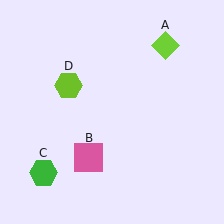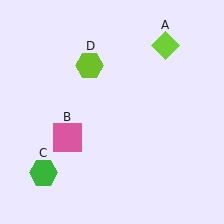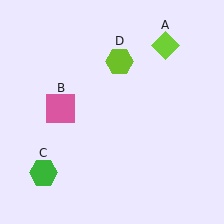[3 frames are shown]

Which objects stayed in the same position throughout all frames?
Lime diamond (object A) and green hexagon (object C) remained stationary.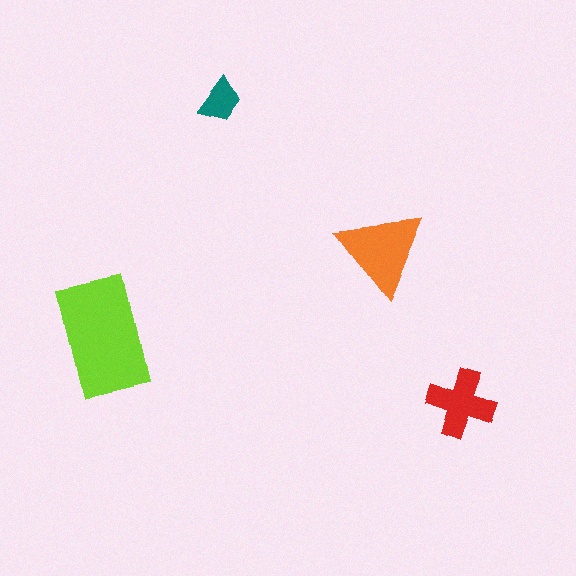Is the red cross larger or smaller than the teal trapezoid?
Larger.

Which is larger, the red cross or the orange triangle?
The orange triangle.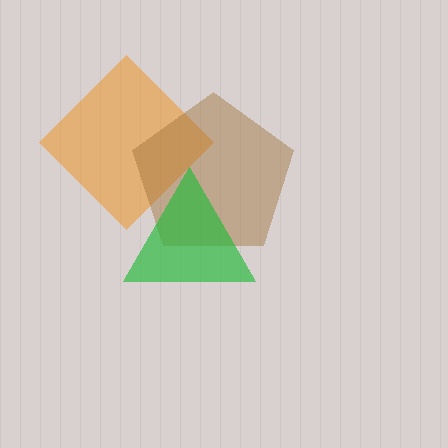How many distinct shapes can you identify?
There are 3 distinct shapes: an orange diamond, a brown pentagon, a green triangle.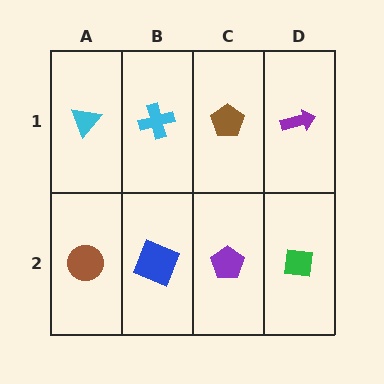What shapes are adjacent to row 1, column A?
A brown circle (row 2, column A), a cyan cross (row 1, column B).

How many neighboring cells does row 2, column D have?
2.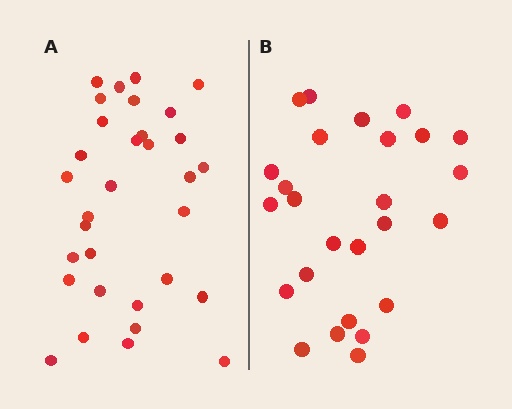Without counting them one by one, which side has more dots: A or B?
Region A (the left region) has more dots.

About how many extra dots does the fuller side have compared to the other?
Region A has about 6 more dots than region B.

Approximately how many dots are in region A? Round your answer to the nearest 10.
About 30 dots. (The exact count is 32, which rounds to 30.)